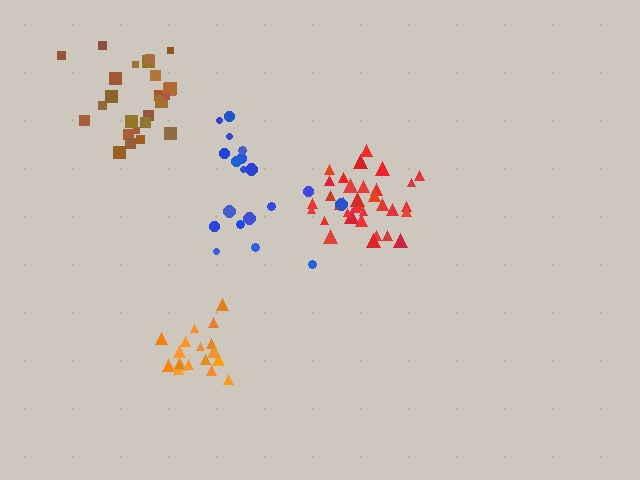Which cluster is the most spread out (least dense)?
Blue.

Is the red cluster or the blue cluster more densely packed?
Red.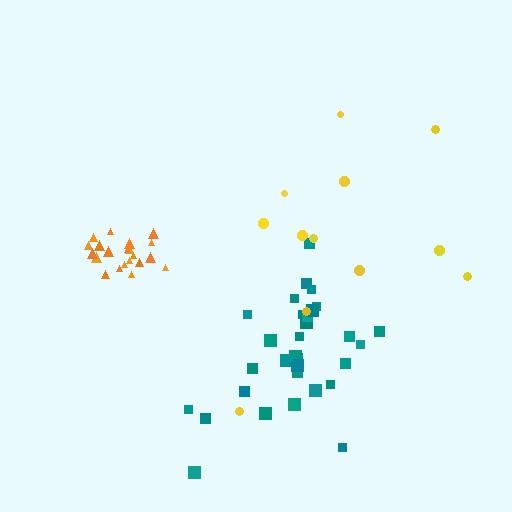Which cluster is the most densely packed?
Orange.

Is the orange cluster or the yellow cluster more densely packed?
Orange.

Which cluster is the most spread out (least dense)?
Yellow.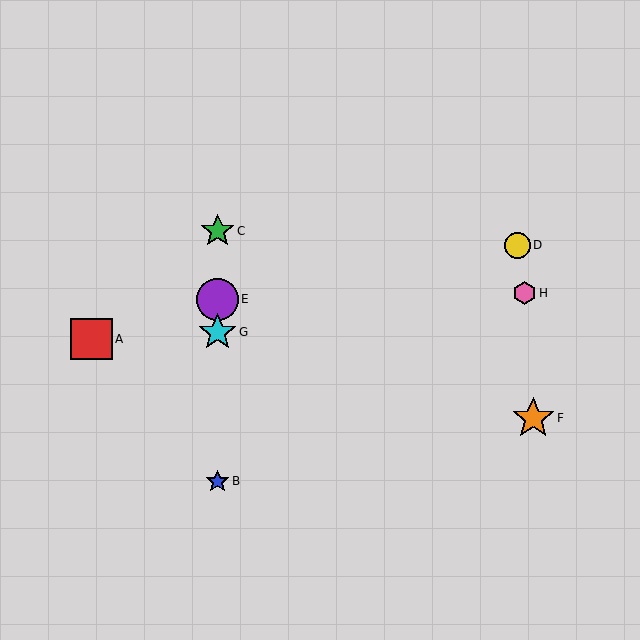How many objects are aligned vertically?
4 objects (B, C, E, G) are aligned vertically.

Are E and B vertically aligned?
Yes, both are at x≈218.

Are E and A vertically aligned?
No, E is at x≈218 and A is at x≈91.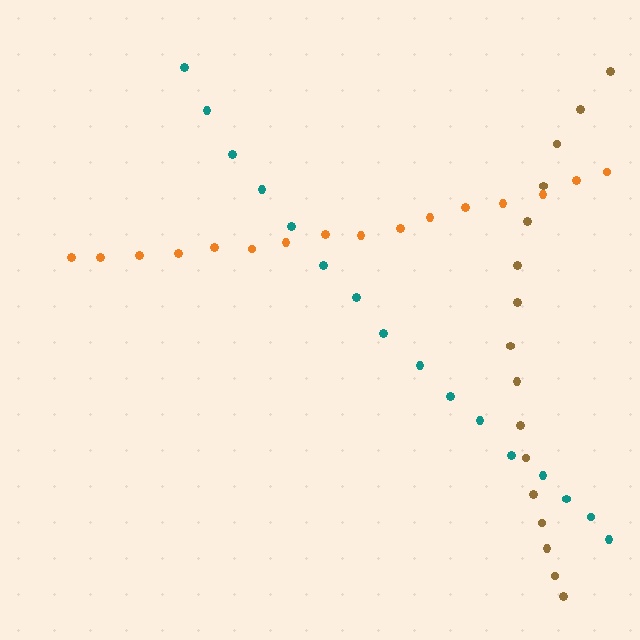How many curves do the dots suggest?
There are 3 distinct paths.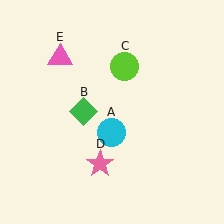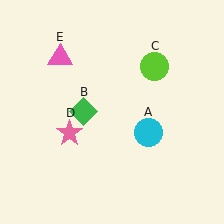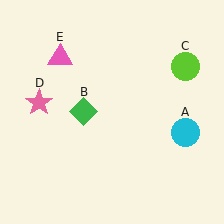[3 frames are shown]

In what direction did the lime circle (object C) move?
The lime circle (object C) moved right.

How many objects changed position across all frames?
3 objects changed position: cyan circle (object A), lime circle (object C), pink star (object D).